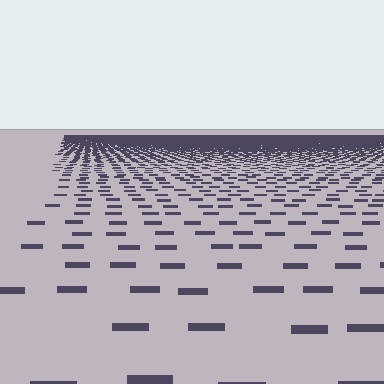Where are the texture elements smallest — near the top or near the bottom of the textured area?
Near the top.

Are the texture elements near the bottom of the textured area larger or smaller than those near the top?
Larger. Near the bottom, elements are closer to the viewer and appear at a bigger on-screen size.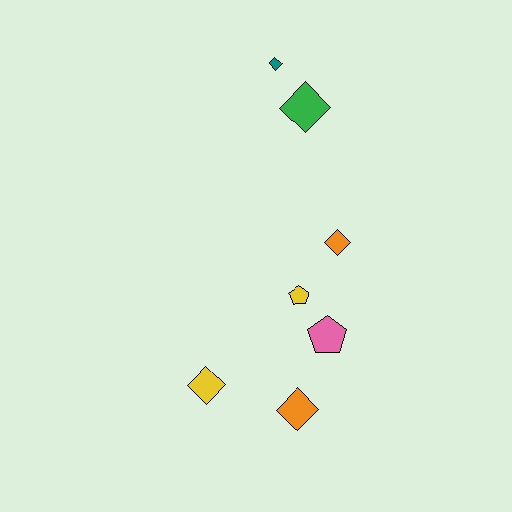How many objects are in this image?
There are 7 objects.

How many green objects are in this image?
There is 1 green object.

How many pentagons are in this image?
There are 2 pentagons.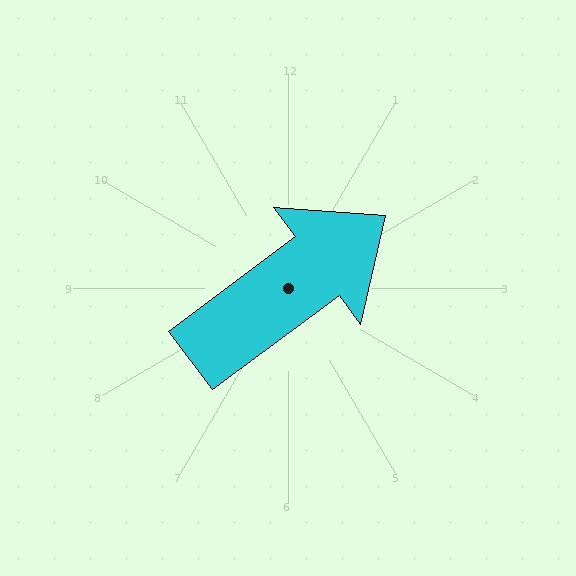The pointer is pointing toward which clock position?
Roughly 2 o'clock.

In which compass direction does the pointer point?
Northeast.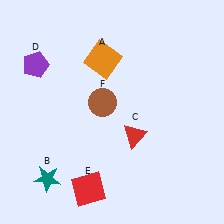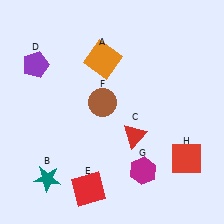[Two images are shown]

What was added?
A magenta hexagon (G), a red square (H) were added in Image 2.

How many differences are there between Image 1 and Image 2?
There are 2 differences between the two images.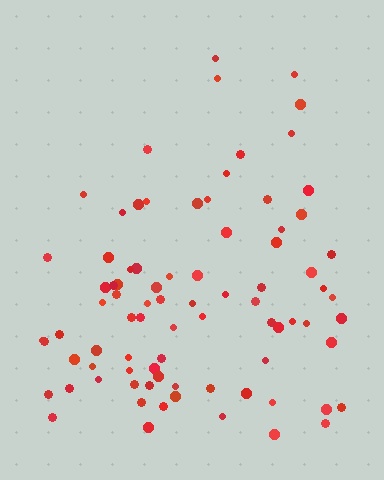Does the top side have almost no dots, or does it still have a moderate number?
Still a moderate number, just noticeably fewer than the bottom.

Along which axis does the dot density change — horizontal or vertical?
Vertical.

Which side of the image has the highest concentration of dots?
The bottom.